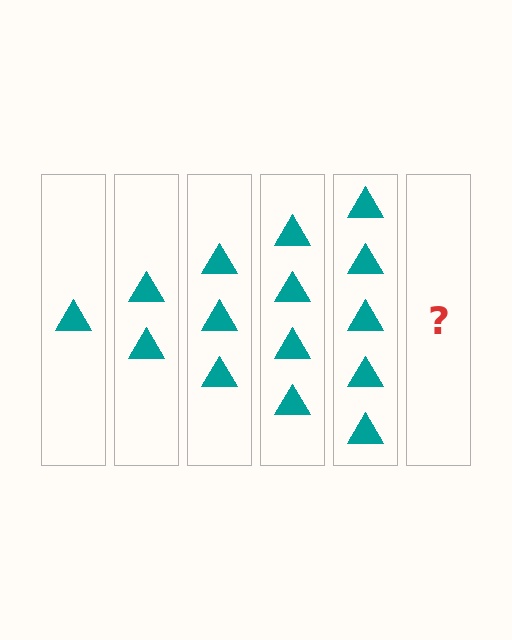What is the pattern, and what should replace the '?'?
The pattern is that each step adds one more triangle. The '?' should be 6 triangles.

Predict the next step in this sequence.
The next step is 6 triangles.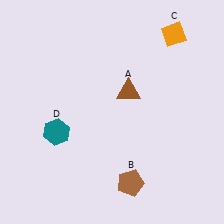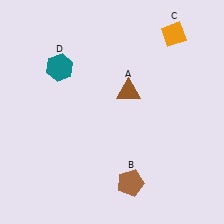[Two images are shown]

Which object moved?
The teal hexagon (D) moved up.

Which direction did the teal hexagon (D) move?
The teal hexagon (D) moved up.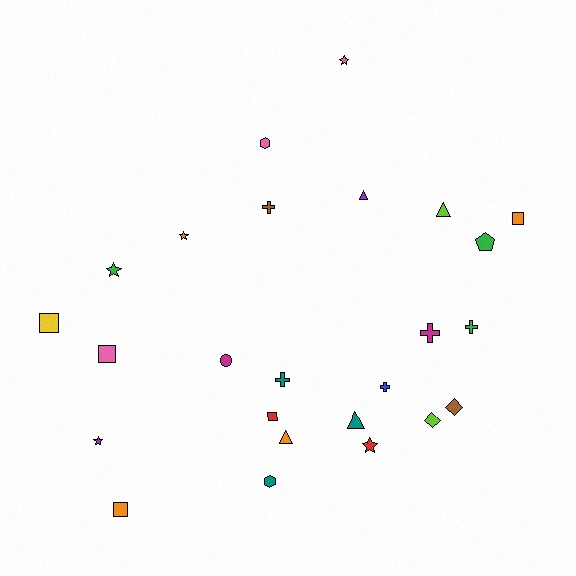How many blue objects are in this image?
There is 1 blue object.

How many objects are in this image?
There are 25 objects.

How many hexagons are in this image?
There are 2 hexagons.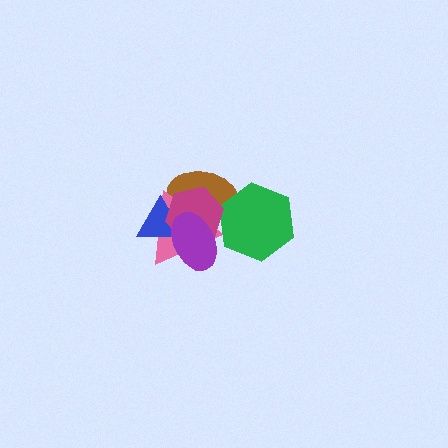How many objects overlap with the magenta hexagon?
5 objects overlap with the magenta hexagon.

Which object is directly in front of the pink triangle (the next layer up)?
The blue triangle is directly in front of the pink triangle.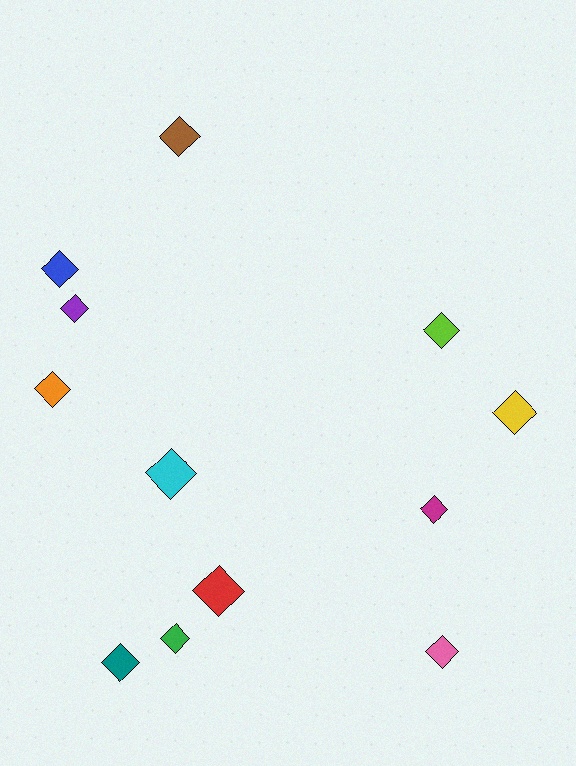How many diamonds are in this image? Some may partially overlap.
There are 12 diamonds.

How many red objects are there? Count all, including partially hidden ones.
There is 1 red object.